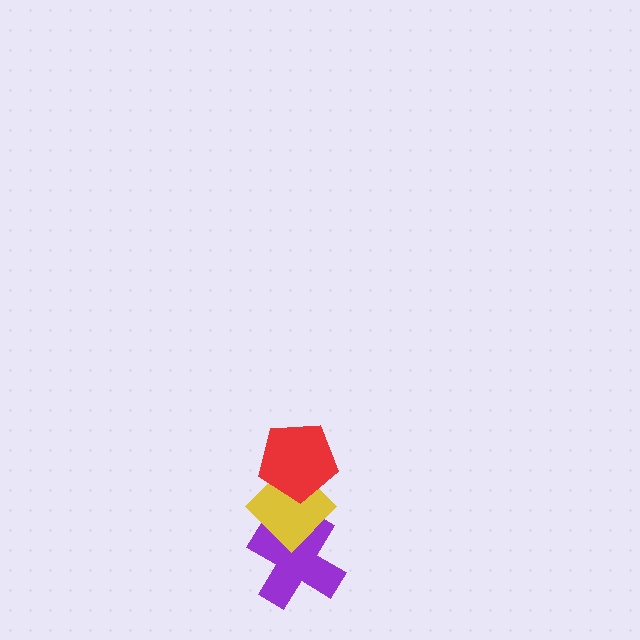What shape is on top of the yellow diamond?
The red pentagon is on top of the yellow diamond.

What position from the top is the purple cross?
The purple cross is 3rd from the top.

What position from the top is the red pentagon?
The red pentagon is 1st from the top.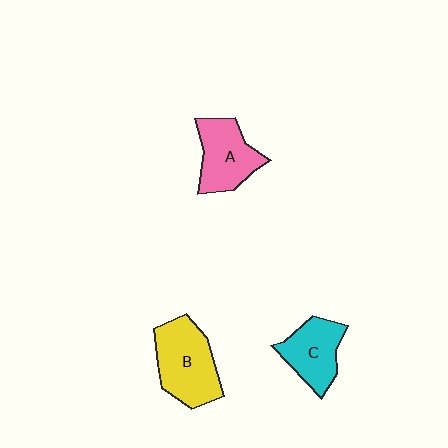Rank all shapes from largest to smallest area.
From largest to smallest: B (yellow), A (pink), C (cyan).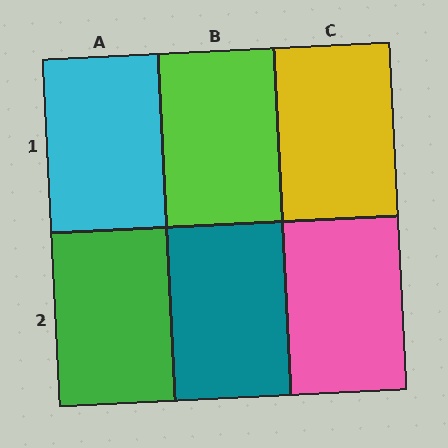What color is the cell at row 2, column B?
Teal.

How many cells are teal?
1 cell is teal.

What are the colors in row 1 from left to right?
Cyan, lime, yellow.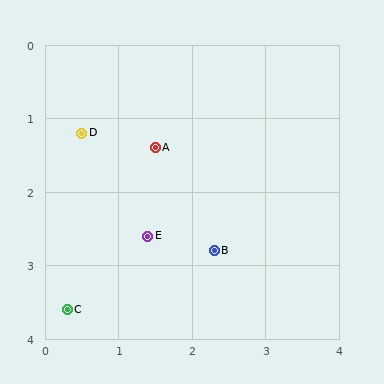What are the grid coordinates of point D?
Point D is at approximately (0.5, 1.2).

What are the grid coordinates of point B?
Point B is at approximately (2.3, 2.8).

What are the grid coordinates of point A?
Point A is at approximately (1.5, 1.4).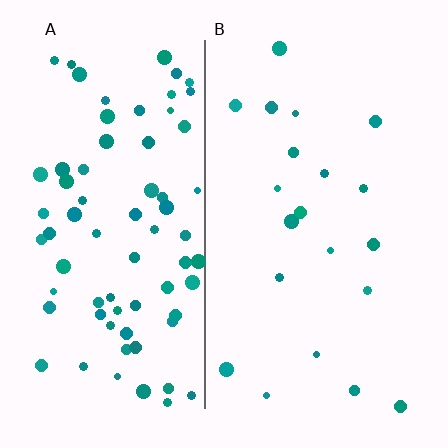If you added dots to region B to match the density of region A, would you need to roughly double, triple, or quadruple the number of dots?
Approximately quadruple.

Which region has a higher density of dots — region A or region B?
A (the left).